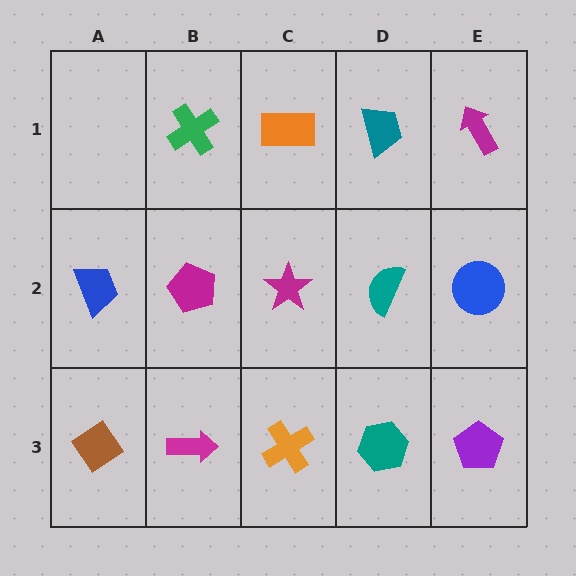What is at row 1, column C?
An orange rectangle.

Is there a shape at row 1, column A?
No, that cell is empty.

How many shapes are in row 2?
5 shapes.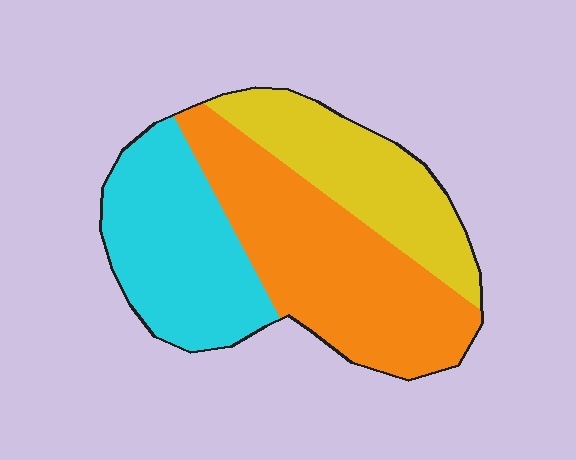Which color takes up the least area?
Yellow, at roughly 25%.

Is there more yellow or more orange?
Orange.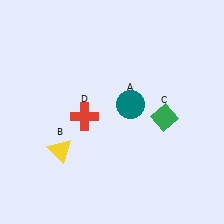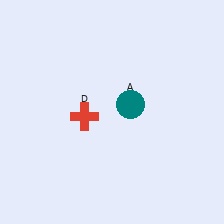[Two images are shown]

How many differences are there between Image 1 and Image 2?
There are 2 differences between the two images.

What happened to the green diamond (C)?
The green diamond (C) was removed in Image 2. It was in the bottom-right area of Image 1.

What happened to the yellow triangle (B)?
The yellow triangle (B) was removed in Image 2. It was in the bottom-left area of Image 1.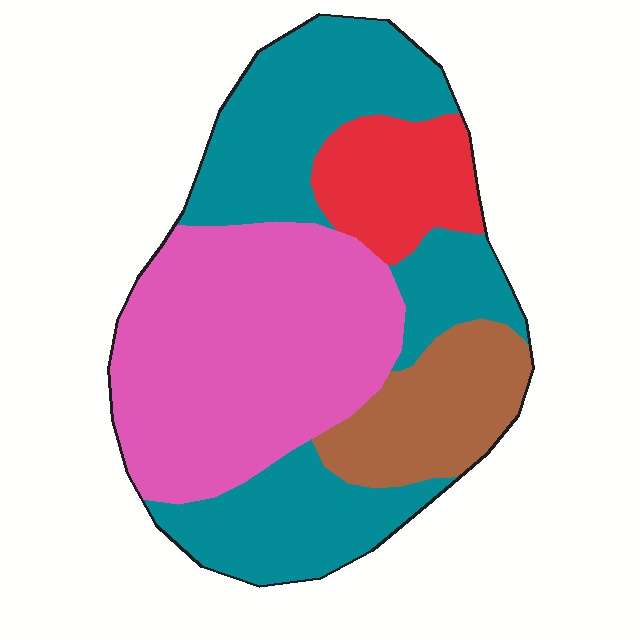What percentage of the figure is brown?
Brown covers 13% of the figure.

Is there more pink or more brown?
Pink.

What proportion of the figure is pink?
Pink takes up between a third and a half of the figure.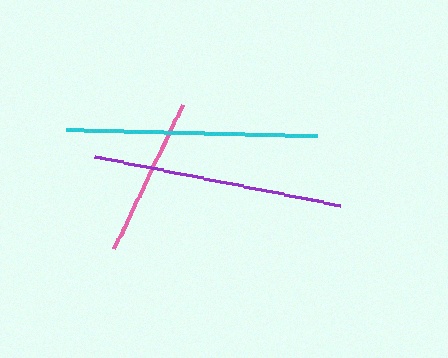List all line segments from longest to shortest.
From longest to shortest: cyan, purple, pink.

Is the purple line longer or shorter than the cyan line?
The cyan line is longer than the purple line.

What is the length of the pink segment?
The pink segment is approximately 160 pixels long.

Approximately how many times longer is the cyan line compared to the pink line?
The cyan line is approximately 1.6 times the length of the pink line.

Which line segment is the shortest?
The pink line is the shortest at approximately 160 pixels.